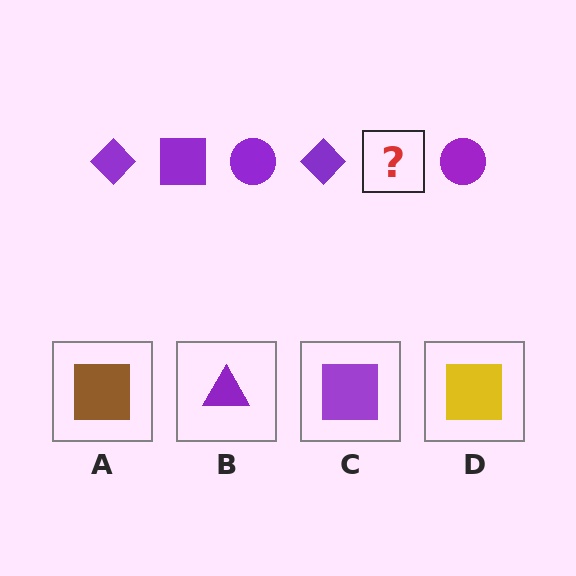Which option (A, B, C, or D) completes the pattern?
C.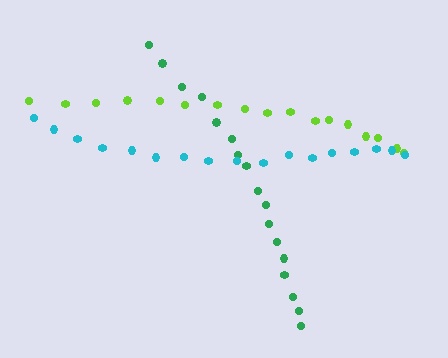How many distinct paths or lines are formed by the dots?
There are 3 distinct paths.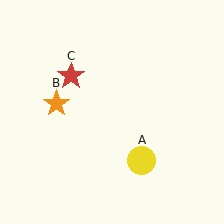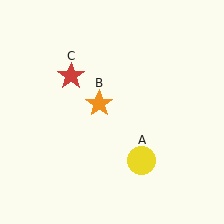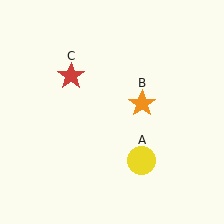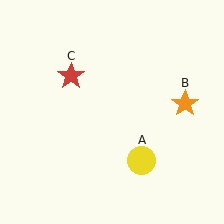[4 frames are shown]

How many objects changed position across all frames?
1 object changed position: orange star (object B).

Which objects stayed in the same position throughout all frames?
Yellow circle (object A) and red star (object C) remained stationary.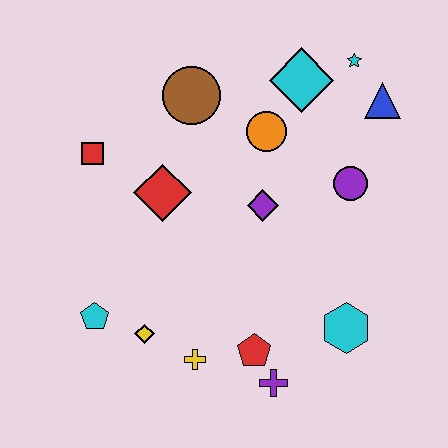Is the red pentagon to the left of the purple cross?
Yes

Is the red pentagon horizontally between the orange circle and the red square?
Yes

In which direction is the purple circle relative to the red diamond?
The purple circle is to the right of the red diamond.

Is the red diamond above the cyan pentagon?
Yes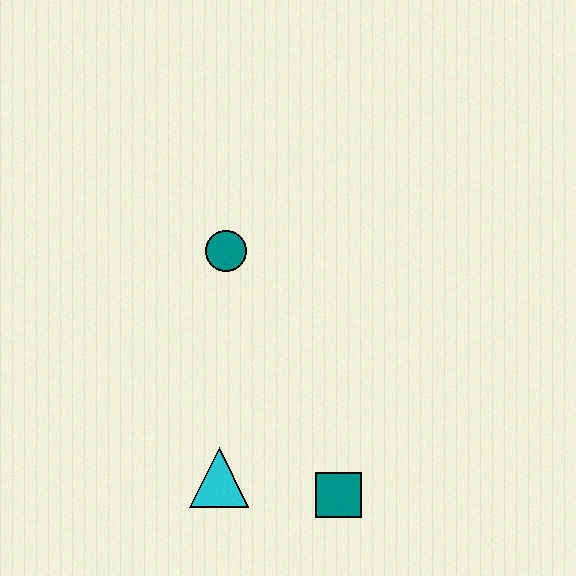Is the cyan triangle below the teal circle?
Yes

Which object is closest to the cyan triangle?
The teal square is closest to the cyan triangle.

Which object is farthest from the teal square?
The teal circle is farthest from the teal square.